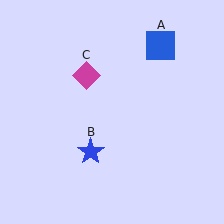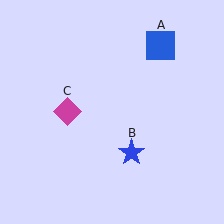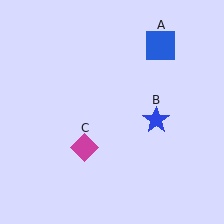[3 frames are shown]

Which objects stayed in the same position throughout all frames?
Blue square (object A) remained stationary.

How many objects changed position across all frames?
2 objects changed position: blue star (object B), magenta diamond (object C).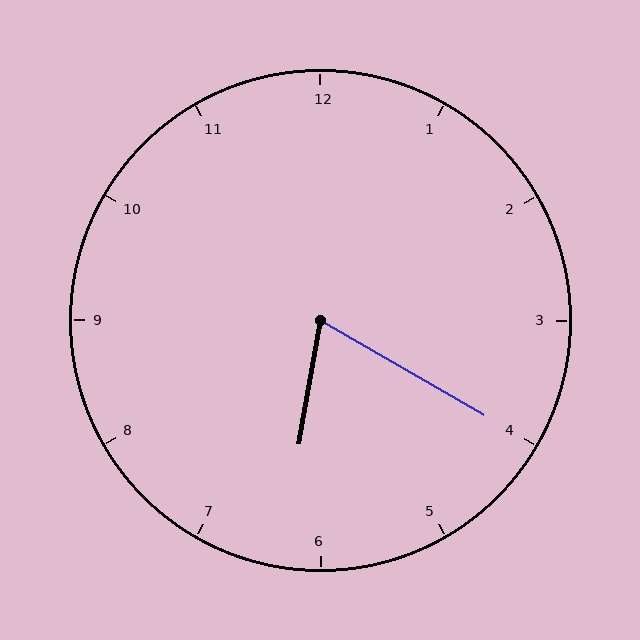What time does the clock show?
6:20.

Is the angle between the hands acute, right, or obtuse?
It is acute.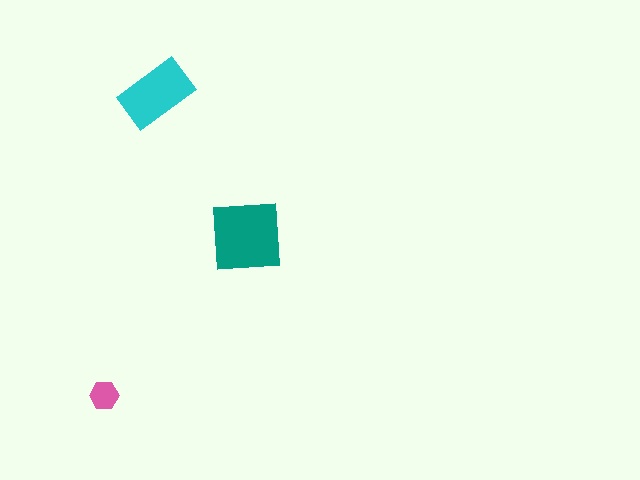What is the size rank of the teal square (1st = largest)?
1st.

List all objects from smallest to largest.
The pink hexagon, the cyan rectangle, the teal square.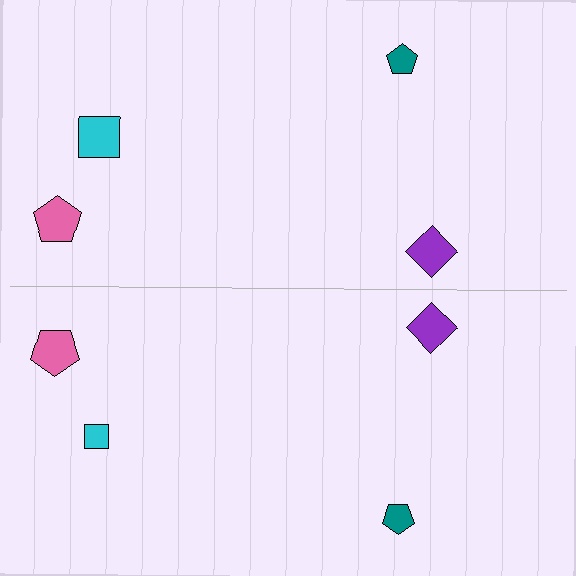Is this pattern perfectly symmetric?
No, the pattern is not perfectly symmetric. The cyan square on the bottom side has a different size than its mirror counterpart.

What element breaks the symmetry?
The cyan square on the bottom side has a different size than its mirror counterpart.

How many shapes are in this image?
There are 8 shapes in this image.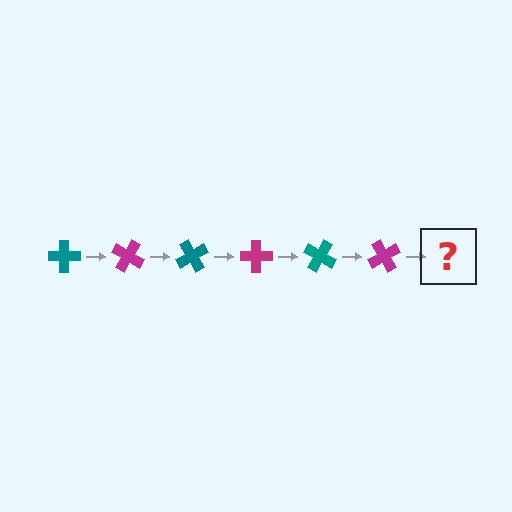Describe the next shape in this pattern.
It should be a teal cross, rotated 180 degrees from the start.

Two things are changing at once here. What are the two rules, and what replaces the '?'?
The two rules are that it rotates 30 degrees each step and the color cycles through teal and magenta. The '?' should be a teal cross, rotated 180 degrees from the start.